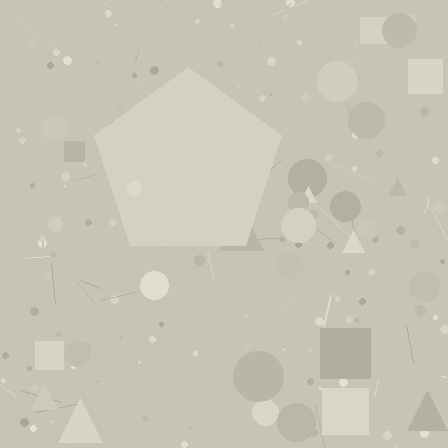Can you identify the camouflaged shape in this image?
The camouflaged shape is a pentagon.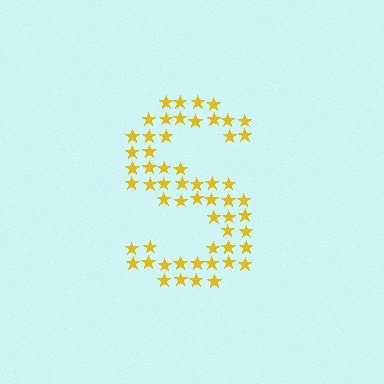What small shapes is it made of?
It is made of small stars.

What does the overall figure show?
The overall figure shows the letter S.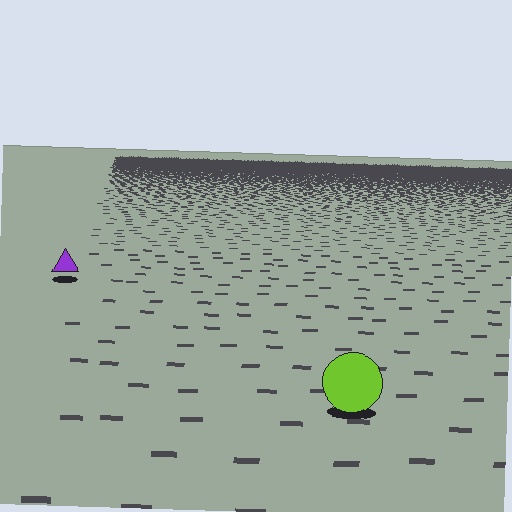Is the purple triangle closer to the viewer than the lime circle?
No. The lime circle is closer — you can tell from the texture gradient: the ground texture is coarser near it.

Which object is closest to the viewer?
The lime circle is closest. The texture marks near it are larger and more spread out.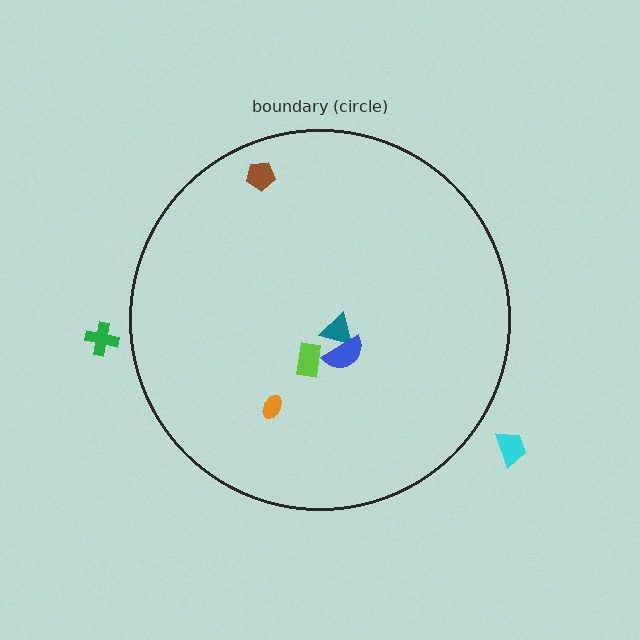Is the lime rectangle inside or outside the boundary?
Inside.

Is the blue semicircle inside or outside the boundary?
Inside.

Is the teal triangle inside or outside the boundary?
Inside.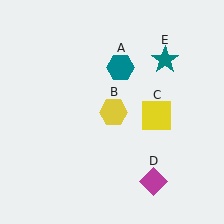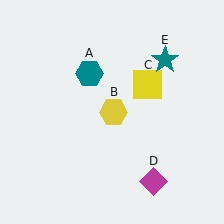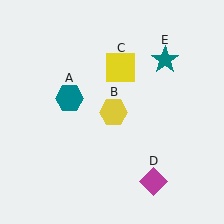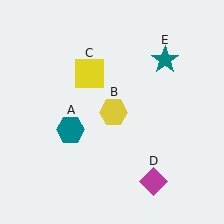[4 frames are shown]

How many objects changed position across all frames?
2 objects changed position: teal hexagon (object A), yellow square (object C).